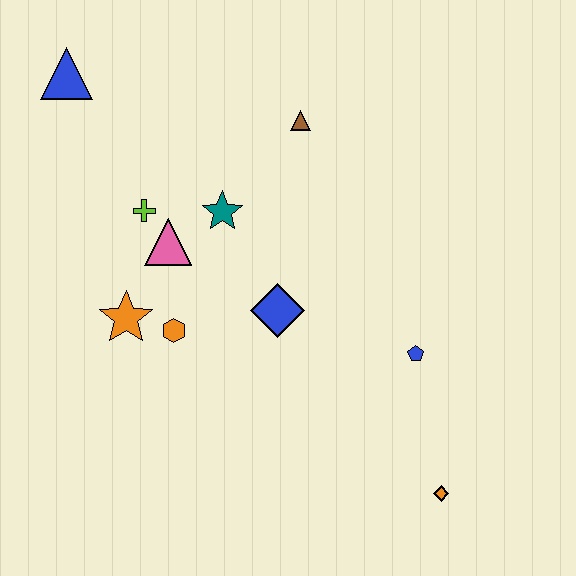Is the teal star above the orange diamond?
Yes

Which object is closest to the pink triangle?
The lime cross is closest to the pink triangle.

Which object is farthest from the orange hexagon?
The orange diamond is farthest from the orange hexagon.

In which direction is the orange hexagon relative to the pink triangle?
The orange hexagon is below the pink triangle.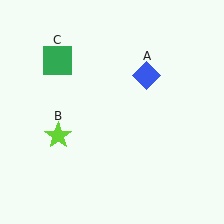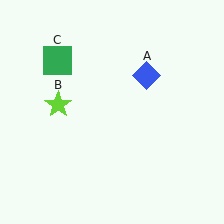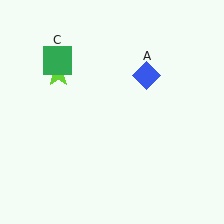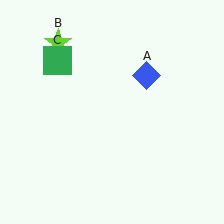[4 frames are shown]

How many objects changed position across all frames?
1 object changed position: lime star (object B).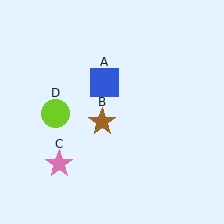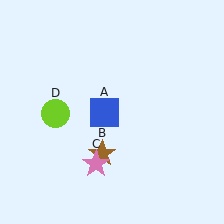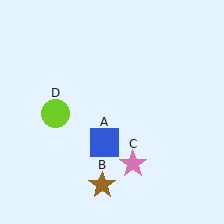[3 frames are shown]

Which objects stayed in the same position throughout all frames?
Lime circle (object D) remained stationary.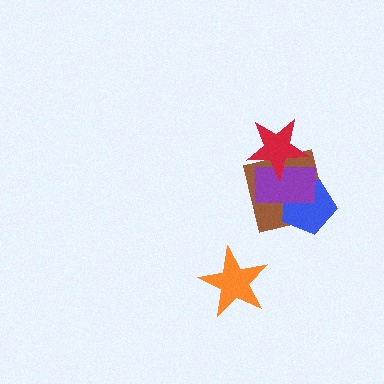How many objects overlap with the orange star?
0 objects overlap with the orange star.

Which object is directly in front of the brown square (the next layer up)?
The blue pentagon is directly in front of the brown square.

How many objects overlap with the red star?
2 objects overlap with the red star.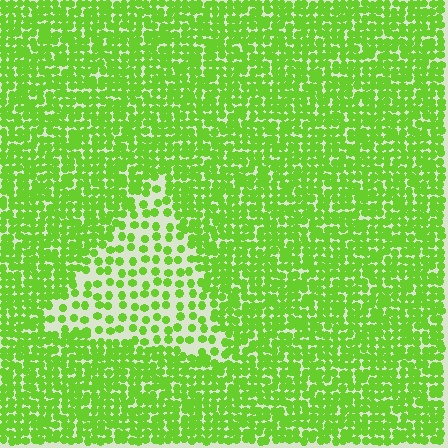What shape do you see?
I see a triangle.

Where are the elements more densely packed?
The elements are more densely packed outside the triangle boundary.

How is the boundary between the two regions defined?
The boundary is defined by a change in element density (approximately 2.4x ratio). All elements are the same color, size, and shape.